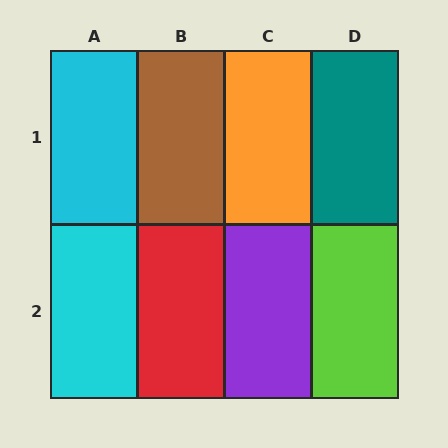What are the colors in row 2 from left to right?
Cyan, red, purple, lime.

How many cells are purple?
1 cell is purple.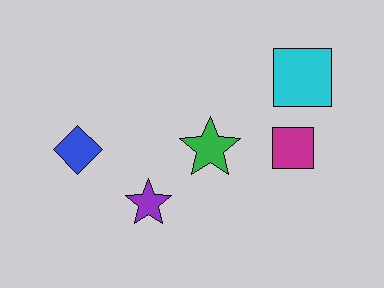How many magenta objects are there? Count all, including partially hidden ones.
There is 1 magenta object.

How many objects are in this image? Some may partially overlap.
There are 5 objects.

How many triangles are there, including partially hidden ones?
There are no triangles.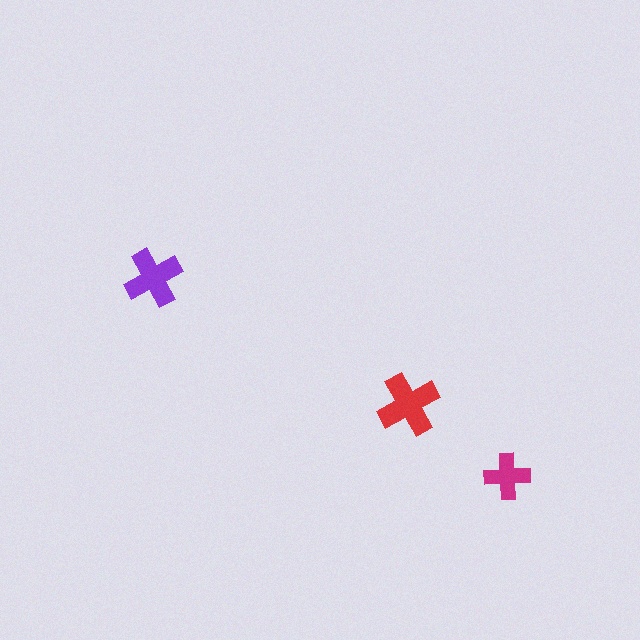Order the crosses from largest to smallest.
the red one, the purple one, the magenta one.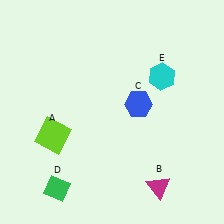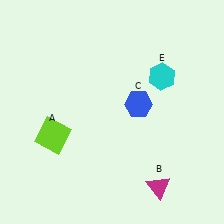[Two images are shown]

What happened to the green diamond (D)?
The green diamond (D) was removed in Image 2. It was in the bottom-left area of Image 1.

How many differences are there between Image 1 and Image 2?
There is 1 difference between the two images.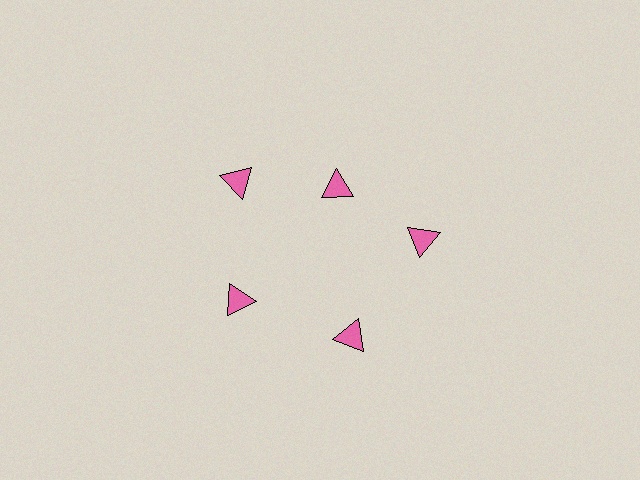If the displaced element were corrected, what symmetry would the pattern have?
It would have 5-fold rotational symmetry — the pattern would map onto itself every 72 degrees.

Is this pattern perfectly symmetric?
No. The 5 pink triangles are arranged in a ring, but one element near the 1 o'clock position is pulled inward toward the center, breaking the 5-fold rotational symmetry.